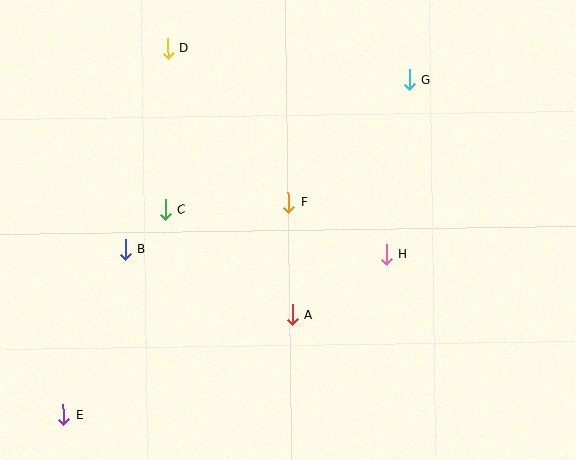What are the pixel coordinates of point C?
Point C is at (165, 209).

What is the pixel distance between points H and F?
The distance between H and F is 111 pixels.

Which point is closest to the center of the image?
Point F at (288, 202) is closest to the center.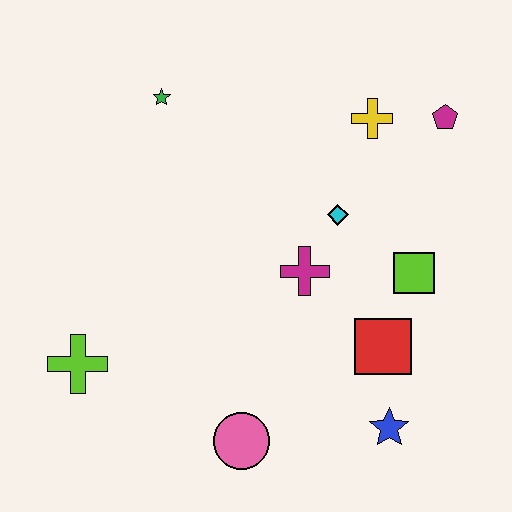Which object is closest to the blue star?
The red square is closest to the blue star.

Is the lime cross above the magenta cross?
No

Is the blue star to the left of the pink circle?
No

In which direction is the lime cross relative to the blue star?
The lime cross is to the left of the blue star.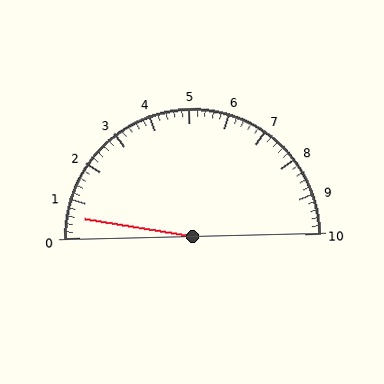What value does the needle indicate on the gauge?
The needle indicates approximately 0.6.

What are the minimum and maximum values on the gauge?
The gauge ranges from 0 to 10.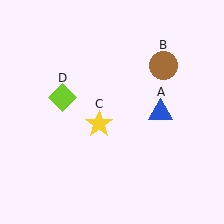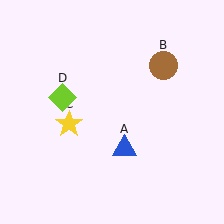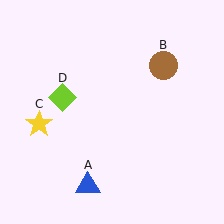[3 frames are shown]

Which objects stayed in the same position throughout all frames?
Brown circle (object B) and lime diamond (object D) remained stationary.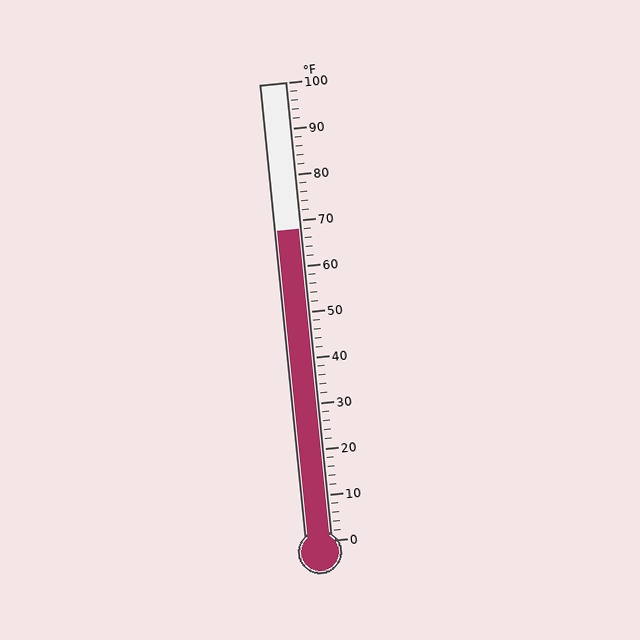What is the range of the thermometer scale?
The thermometer scale ranges from 0°F to 100°F.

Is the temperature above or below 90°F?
The temperature is below 90°F.